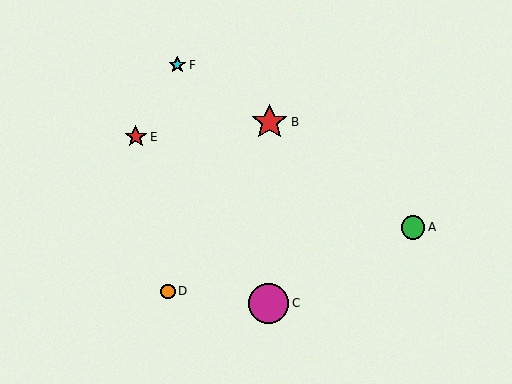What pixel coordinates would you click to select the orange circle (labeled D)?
Click at (168, 291) to select the orange circle D.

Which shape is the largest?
The magenta circle (labeled C) is the largest.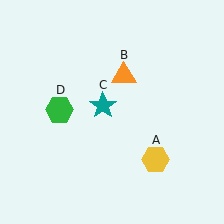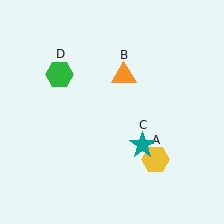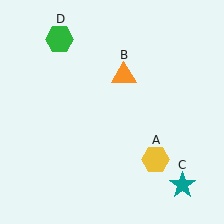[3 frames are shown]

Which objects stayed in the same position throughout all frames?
Yellow hexagon (object A) and orange triangle (object B) remained stationary.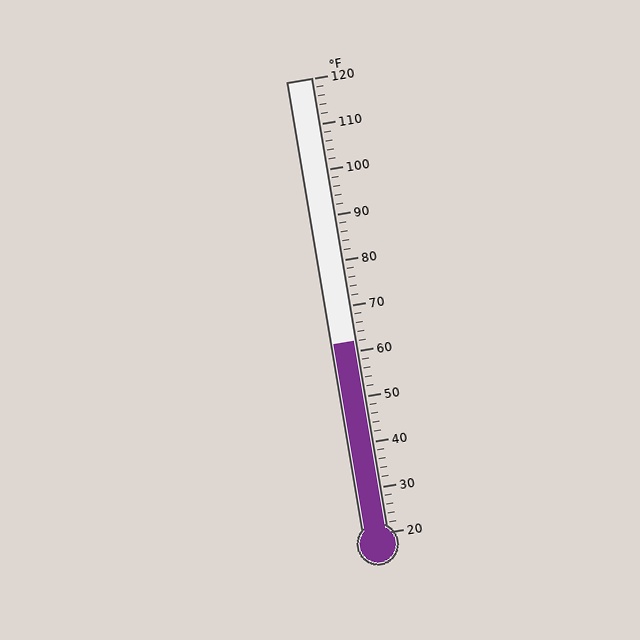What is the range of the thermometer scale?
The thermometer scale ranges from 20°F to 120°F.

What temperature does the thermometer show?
The thermometer shows approximately 62°F.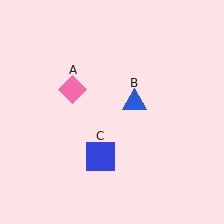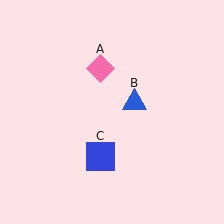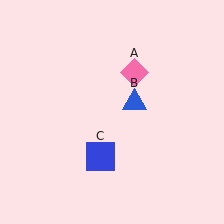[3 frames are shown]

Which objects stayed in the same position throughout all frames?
Blue triangle (object B) and blue square (object C) remained stationary.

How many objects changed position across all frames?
1 object changed position: pink diamond (object A).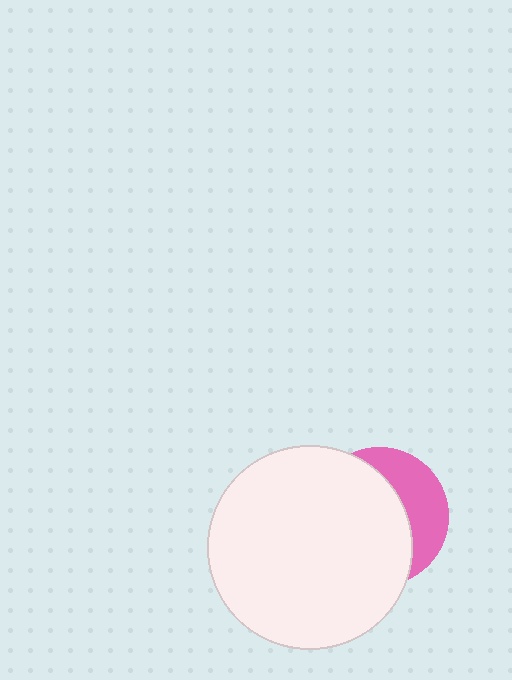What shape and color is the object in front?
The object in front is a white circle.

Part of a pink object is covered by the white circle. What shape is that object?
It is a circle.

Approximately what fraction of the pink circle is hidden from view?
Roughly 67% of the pink circle is hidden behind the white circle.